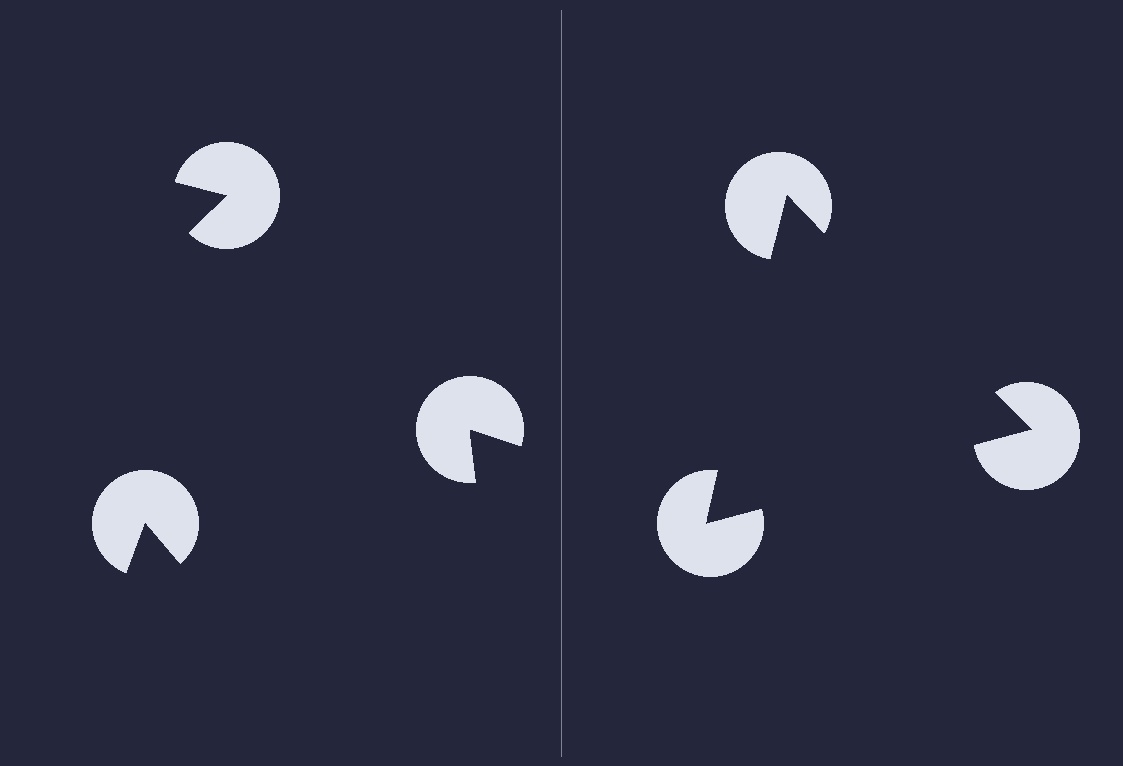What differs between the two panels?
The pac-man discs are positioned identically on both sides; only the wedge orientations differ. On the right they align to a triangle; on the left they are misaligned.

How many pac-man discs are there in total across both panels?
6 — 3 on each side.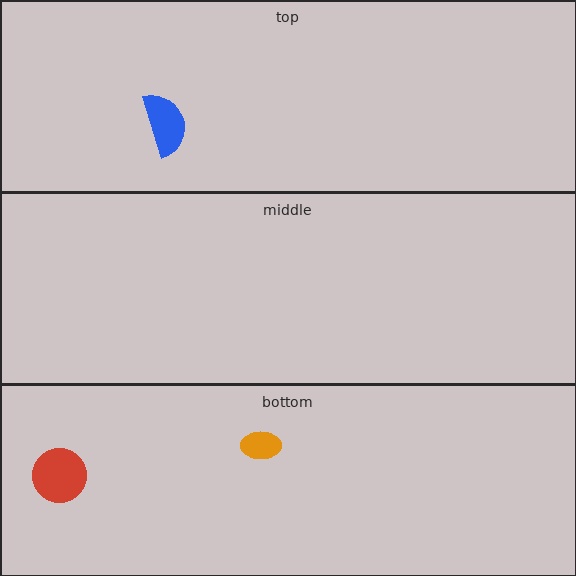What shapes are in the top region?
The blue semicircle.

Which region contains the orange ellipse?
The bottom region.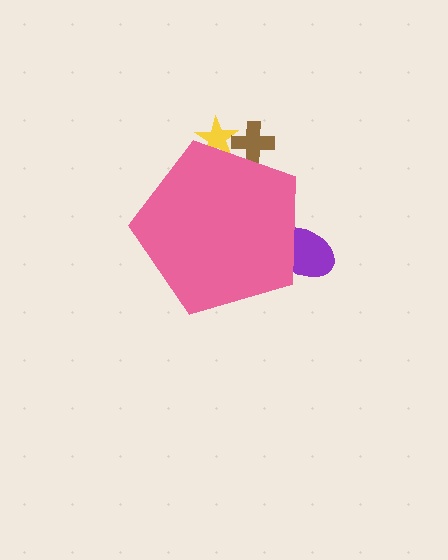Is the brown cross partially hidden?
Yes, the brown cross is partially hidden behind the pink pentagon.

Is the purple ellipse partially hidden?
Yes, the purple ellipse is partially hidden behind the pink pentagon.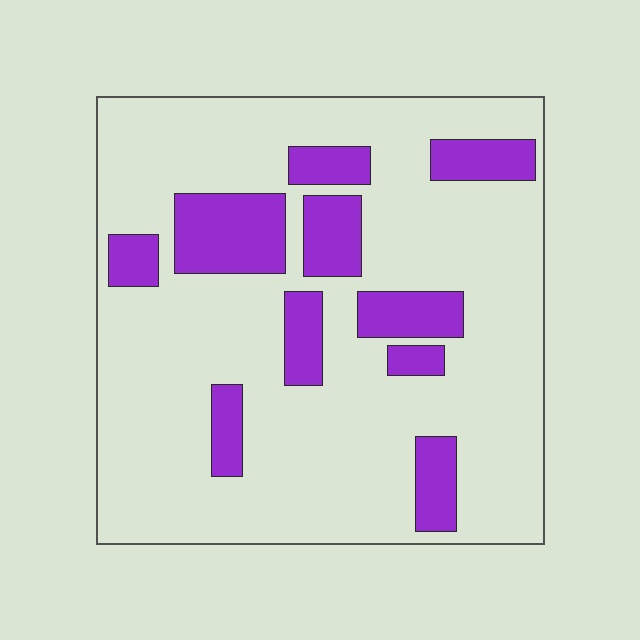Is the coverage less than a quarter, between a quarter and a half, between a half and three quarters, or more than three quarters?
Less than a quarter.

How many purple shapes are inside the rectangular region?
10.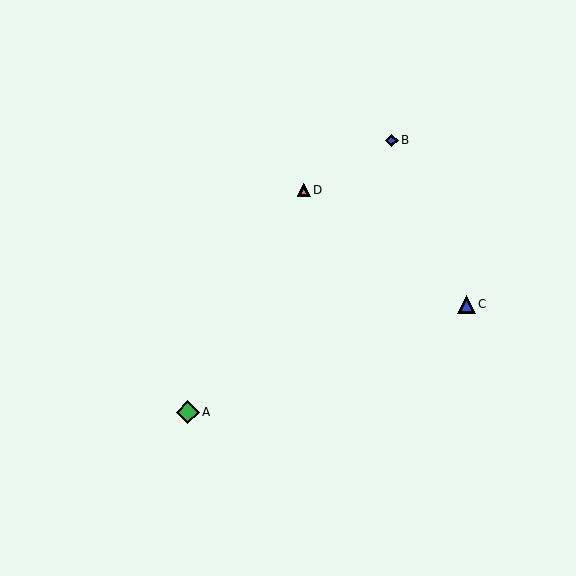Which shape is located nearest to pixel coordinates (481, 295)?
The blue triangle (labeled C) at (466, 304) is nearest to that location.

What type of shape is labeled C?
Shape C is a blue triangle.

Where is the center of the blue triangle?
The center of the blue triangle is at (466, 304).